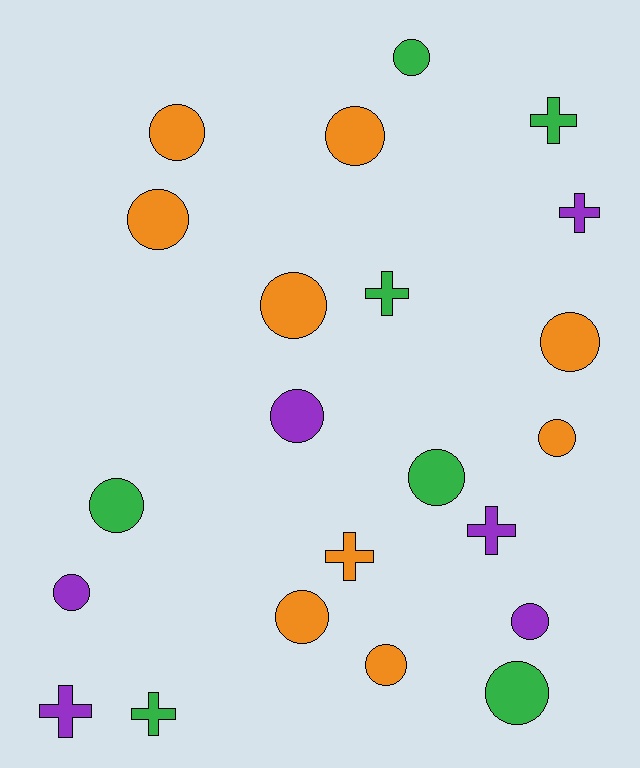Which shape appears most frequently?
Circle, with 15 objects.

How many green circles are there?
There are 4 green circles.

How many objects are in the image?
There are 22 objects.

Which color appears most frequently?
Orange, with 9 objects.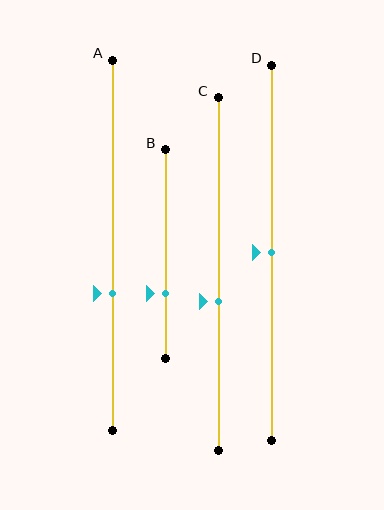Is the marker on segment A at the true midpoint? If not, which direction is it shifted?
No, the marker on segment A is shifted downward by about 13% of the segment length.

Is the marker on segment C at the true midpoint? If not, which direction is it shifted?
No, the marker on segment C is shifted downward by about 8% of the segment length.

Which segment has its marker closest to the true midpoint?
Segment D has its marker closest to the true midpoint.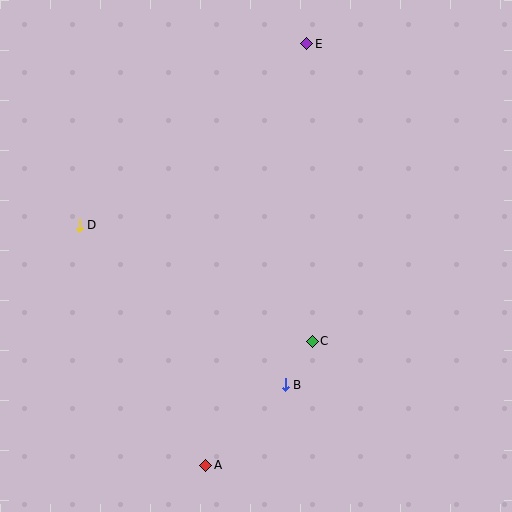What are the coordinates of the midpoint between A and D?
The midpoint between A and D is at (143, 345).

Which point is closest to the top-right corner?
Point E is closest to the top-right corner.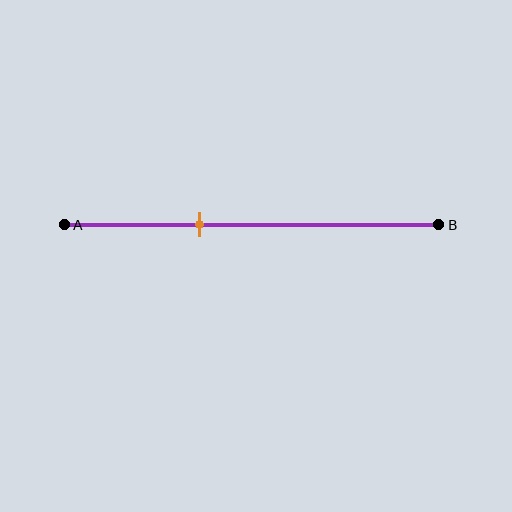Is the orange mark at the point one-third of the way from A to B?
Yes, the mark is approximately at the one-third point.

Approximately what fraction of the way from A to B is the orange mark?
The orange mark is approximately 35% of the way from A to B.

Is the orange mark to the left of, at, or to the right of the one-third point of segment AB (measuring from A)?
The orange mark is approximately at the one-third point of segment AB.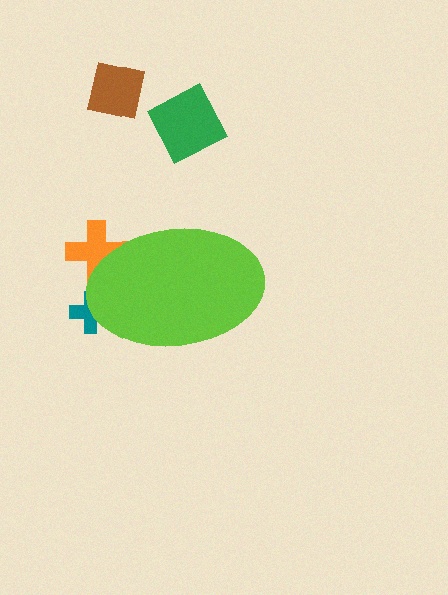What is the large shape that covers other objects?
A lime ellipse.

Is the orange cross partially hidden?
Yes, the orange cross is partially hidden behind the lime ellipse.